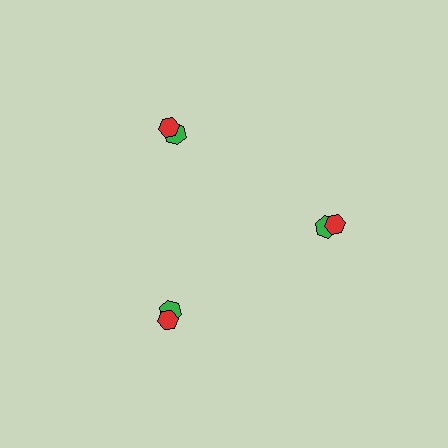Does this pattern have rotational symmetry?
Yes, this pattern has 3-fold rotational symmetry. It looks the same after rotating 120 degrees around the center.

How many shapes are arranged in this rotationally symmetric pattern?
There are 6 shapes, arranged in 3 groups of 2.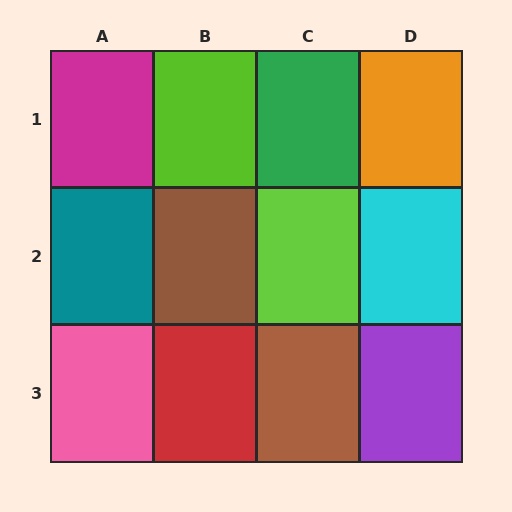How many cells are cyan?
1 cell is cyan.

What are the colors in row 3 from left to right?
Pink, red, brown, purple.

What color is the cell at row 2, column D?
Cyan.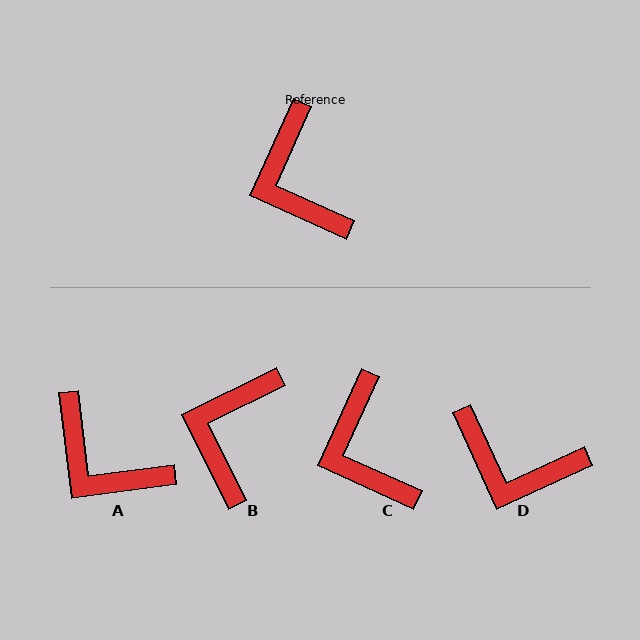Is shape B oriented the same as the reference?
No, it is off by about 39 degrees.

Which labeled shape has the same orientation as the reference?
C.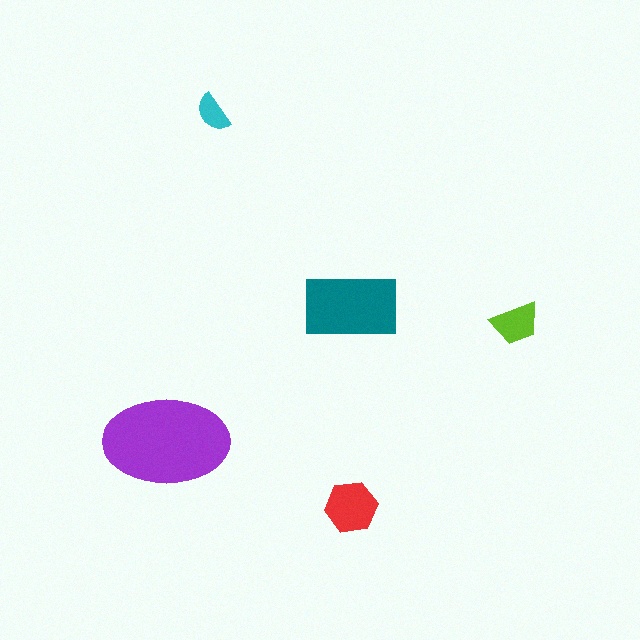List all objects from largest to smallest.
The purple ellipse, the teal rectangle, the red hexagon, the lime trapezoid, the cyan semicircle.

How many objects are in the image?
There are 5 objects in the image.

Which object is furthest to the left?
The purple ellipse is leftmost.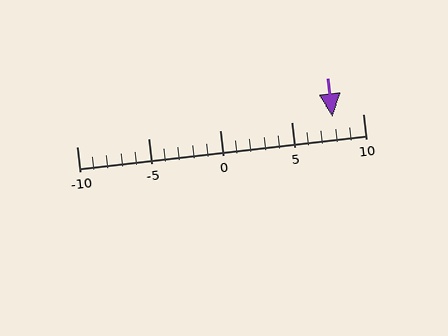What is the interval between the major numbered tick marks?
The major tick marks are spaced 5 units apart.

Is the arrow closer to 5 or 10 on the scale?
The arrow is closer to 10.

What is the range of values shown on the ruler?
The ruler shows values from -10 to 10.